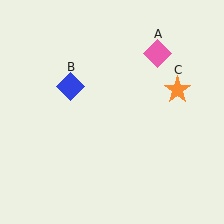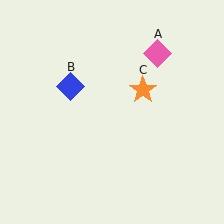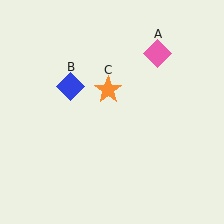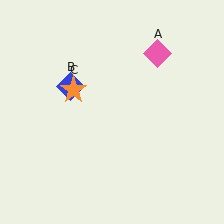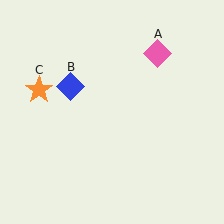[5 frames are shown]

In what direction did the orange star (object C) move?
The orange star (object C) moved left.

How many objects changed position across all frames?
1 object changed position: orange star (object C).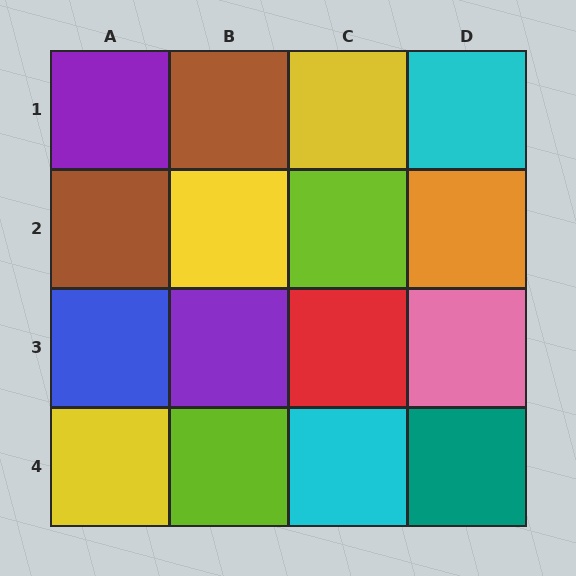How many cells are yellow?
3 cells are yellow.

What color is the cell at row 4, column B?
Lime.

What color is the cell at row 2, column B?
Yellow.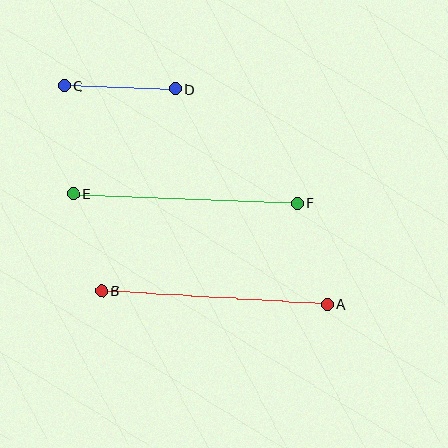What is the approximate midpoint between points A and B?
The midpoint is at approximately (215, 297) pixels.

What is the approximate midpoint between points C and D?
The midpoint is at approximately (120, 87) pixels.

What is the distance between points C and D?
The distance is approximately 111 pixels.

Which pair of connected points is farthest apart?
Points A and B are farthest apart.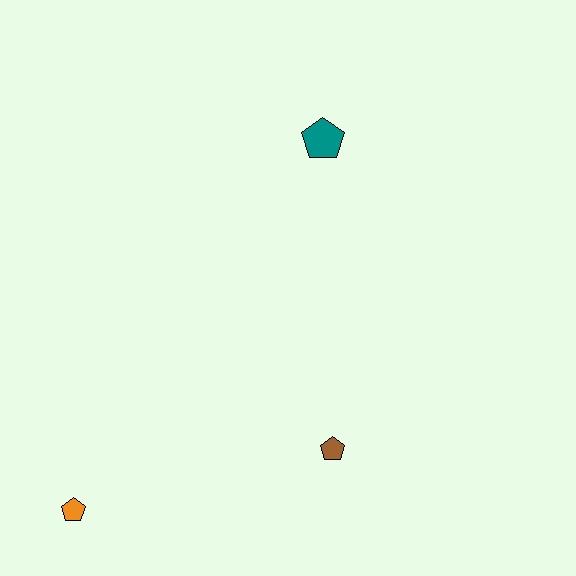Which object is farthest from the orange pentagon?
The teal pentagon is farthest from the orange pentagon.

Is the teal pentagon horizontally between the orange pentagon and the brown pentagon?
Yes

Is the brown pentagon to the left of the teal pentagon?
No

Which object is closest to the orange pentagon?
The brown pentagon is closest to the orange pentagon.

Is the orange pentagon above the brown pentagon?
No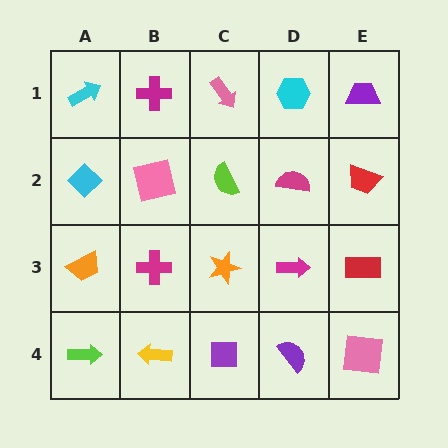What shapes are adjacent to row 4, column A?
An orange trapezoid (row 3, column A), a yellow arrow (row 4, column B).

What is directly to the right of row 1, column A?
A magenta cross.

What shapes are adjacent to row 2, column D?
A cyan hexagon (row 1, column D), a magenta arrow (row 3, column D), a lime semicircle (row 2, column C), a red trapezoid (row 2, column E).